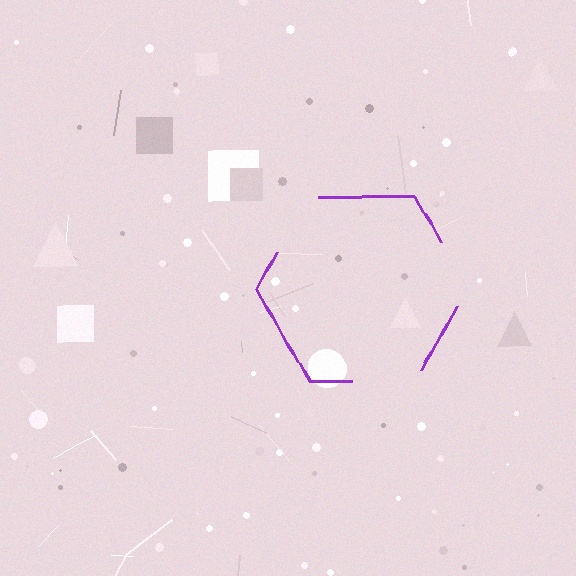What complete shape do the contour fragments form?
The contour fragments form a hexagon.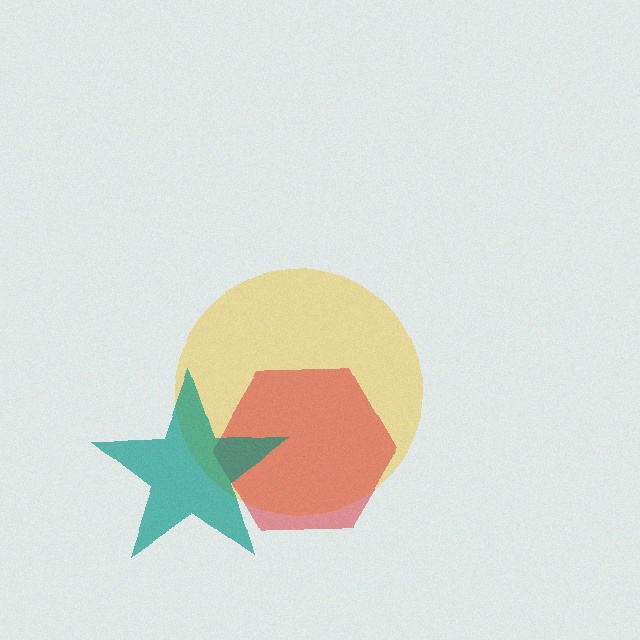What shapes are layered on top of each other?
The layered shapes are: a yellow circle, a red hexagon, a teal star.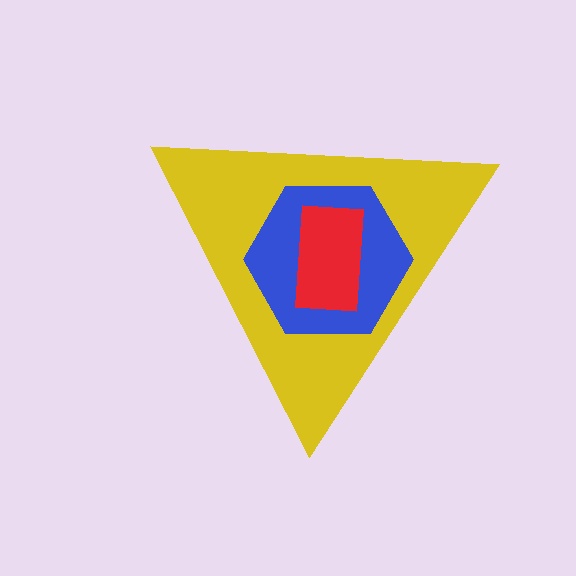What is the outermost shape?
The yellow triangle.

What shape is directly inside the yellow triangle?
The blue hexagon.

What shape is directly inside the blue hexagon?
The red rectangle.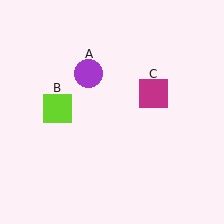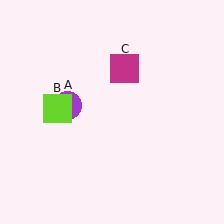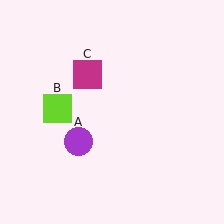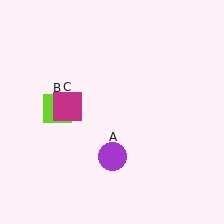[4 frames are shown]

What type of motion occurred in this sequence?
The purple circle (object A), magenta square (object C) rotated counterclockwise around the center of the scene.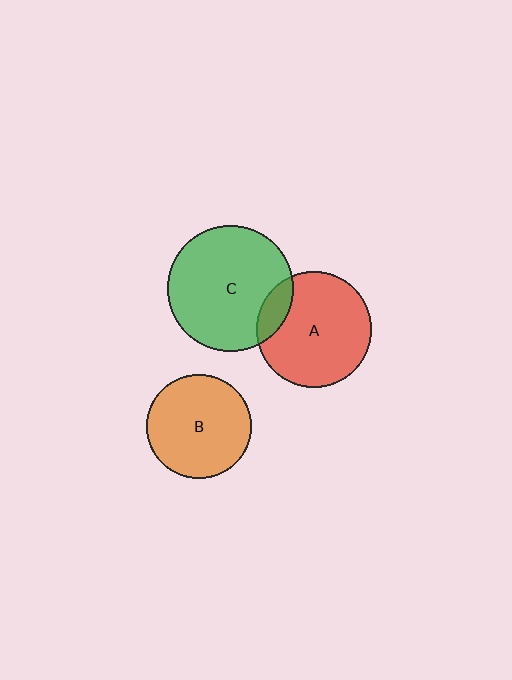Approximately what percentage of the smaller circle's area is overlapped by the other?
Approximately 15%.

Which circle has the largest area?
Circle C (green).